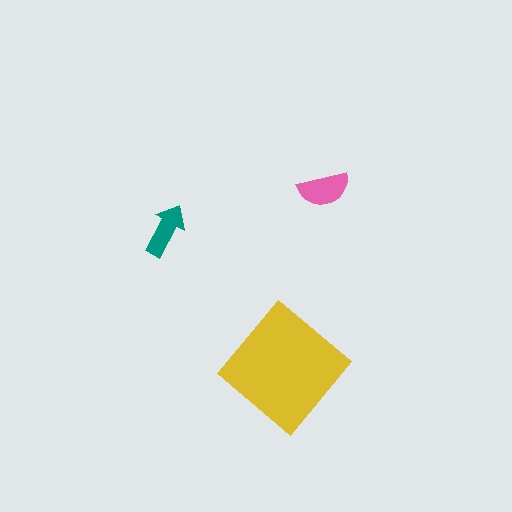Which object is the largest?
The yellow diamond.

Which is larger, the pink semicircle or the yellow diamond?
The yellow diamond.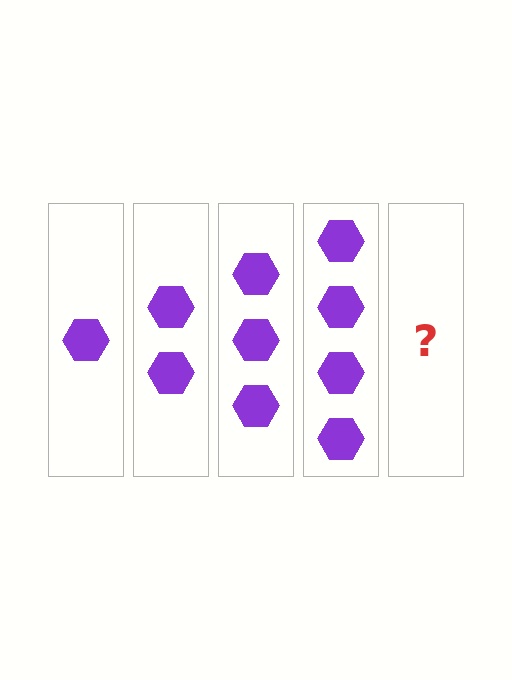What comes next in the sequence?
The next element should be 5 hexagons.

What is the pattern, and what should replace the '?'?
The pattern is that each step adds one more hexagon. The '?' should be 5 hexagons.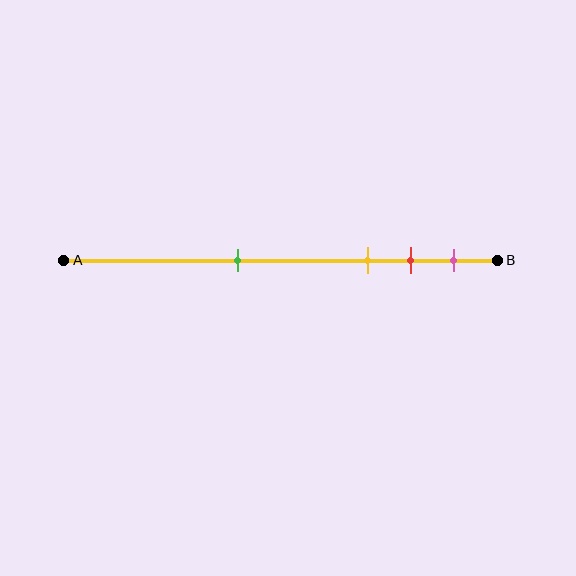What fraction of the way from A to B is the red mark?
The red mark is approximately 80% (0.8) of the way from A to B.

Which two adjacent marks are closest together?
The red and pink marks are the closest adjacent pair.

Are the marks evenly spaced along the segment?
No, the marks are not evenly spaced.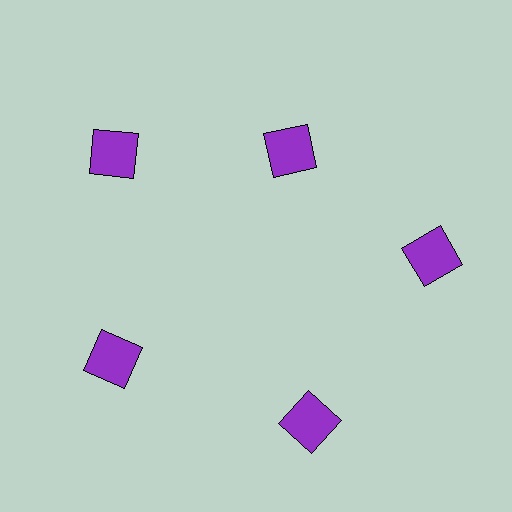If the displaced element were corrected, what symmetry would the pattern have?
It would have 5-fold rotational symmetry — the pattern would map onto itself every 72 degrees.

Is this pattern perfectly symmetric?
No. The 5 purple squares are arranged in a ring, but one element near the 1 o'clock position is pulled inward toward the center, breaking the 5-fold rotational symmetry.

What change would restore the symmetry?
The symmetry would be restored by moving it outward, back onto the ring so that all 5 squares sit at equal angles and equal distance from the center.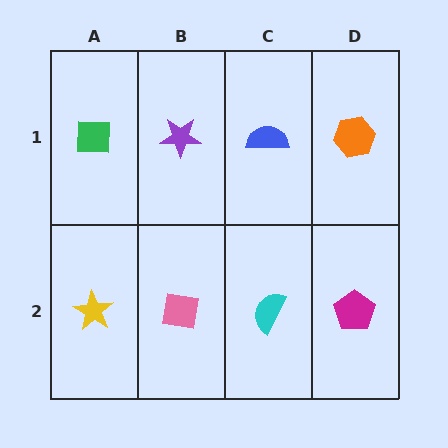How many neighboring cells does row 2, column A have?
2.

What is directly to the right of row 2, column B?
A cyan semicircle.